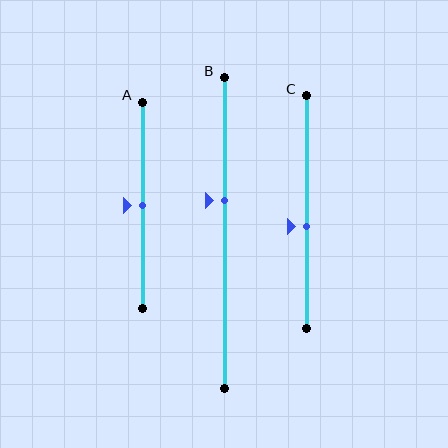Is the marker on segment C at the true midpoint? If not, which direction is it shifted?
No, the marker on segment C is shifted downward by about 6% of the segment length.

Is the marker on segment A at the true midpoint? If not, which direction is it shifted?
Yes, the marker on segment A is at the true midpoint.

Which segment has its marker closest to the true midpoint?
Segment A has its marker closest to the true midpoint.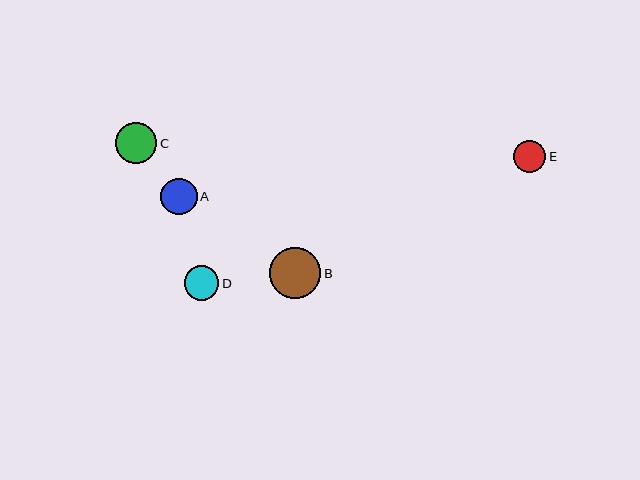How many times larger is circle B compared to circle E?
Circle B is approximately 1.6 times the size of circle E.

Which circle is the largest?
Circle B is the largest with a size of approximately 51 pixels.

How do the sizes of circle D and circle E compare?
Circle D and circle E are approximately the same size.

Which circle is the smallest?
Circle E is the smallest with a size of approximately 32 pixels.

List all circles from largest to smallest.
From largest to smallest: B, C, A, D, E.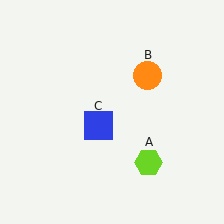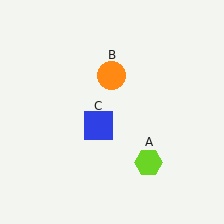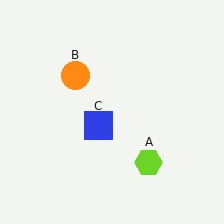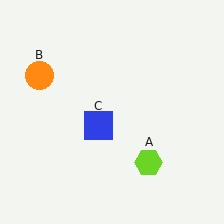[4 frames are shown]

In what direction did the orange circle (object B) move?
The orange circle (object B) moved left.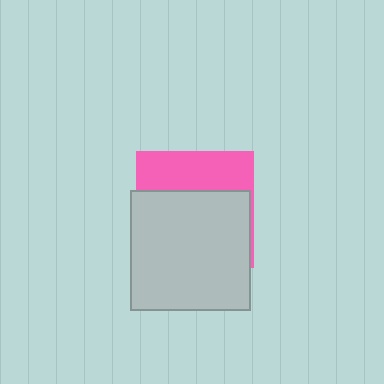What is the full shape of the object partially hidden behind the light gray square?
The partially hidden object is a pink square.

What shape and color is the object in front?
The object in front is a light gray square.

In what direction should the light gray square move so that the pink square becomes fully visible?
The light gray square should move down. That is the shortest direction to clear the overlap and leave the pink square fully visible.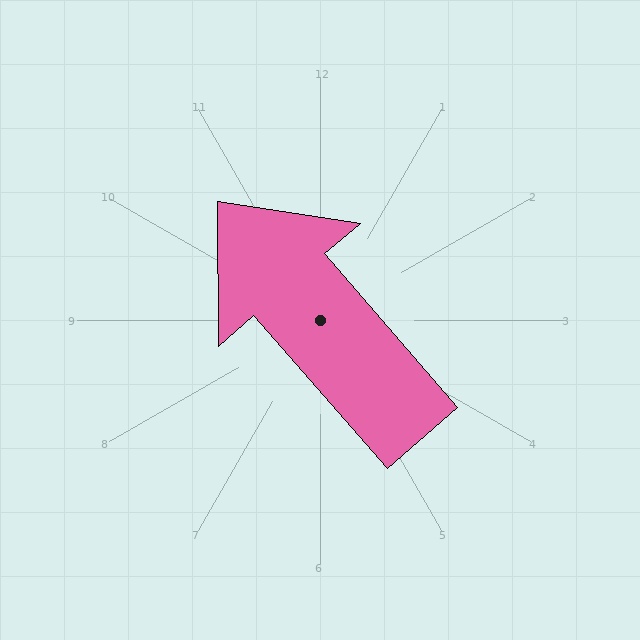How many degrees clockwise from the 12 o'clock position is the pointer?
Approximately 319 degrees.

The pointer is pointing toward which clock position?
Roughly 11 o'clock.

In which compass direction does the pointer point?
Northwest.